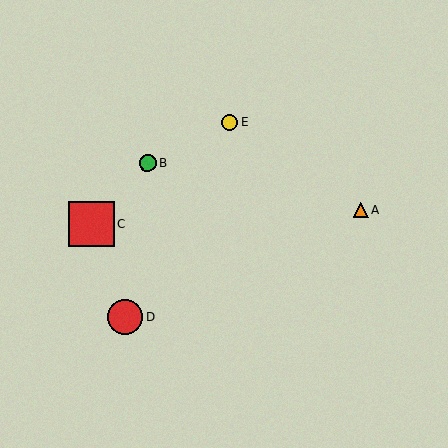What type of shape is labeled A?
Shape A is an orange triangle.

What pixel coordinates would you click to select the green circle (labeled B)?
Click at (147, 164) to select the green circle B.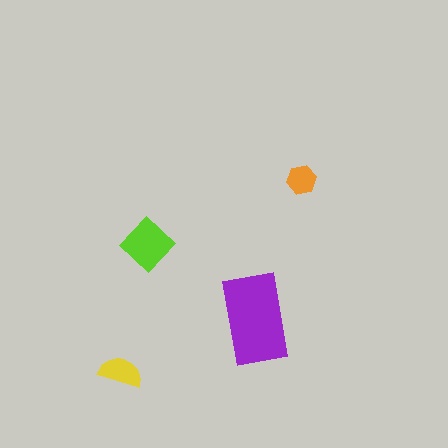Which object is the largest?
The purple rectangle.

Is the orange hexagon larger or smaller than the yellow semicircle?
Smaller.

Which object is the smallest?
The orange hexagon.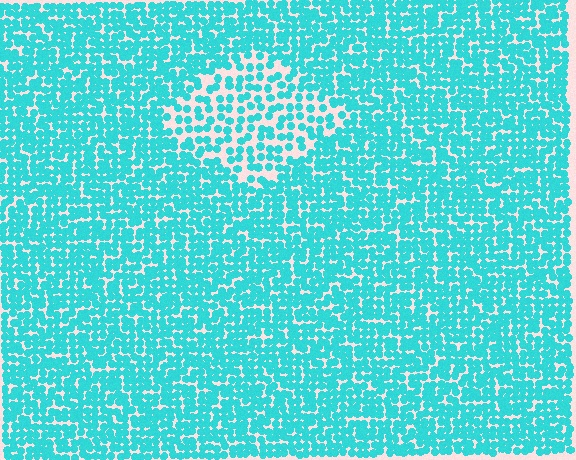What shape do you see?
I see a diamond.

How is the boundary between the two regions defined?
The boundary is defined by a change in element density (approximately 1.9x ratio). All elements are the same color, size, and shape.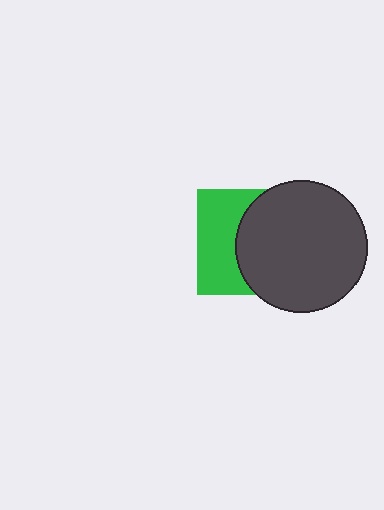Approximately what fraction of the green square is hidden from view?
Roughly 57% of the green square is hidden behind the dark gray circle.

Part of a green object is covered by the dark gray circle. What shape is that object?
It is a square.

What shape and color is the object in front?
The object in front is a dark gray circle.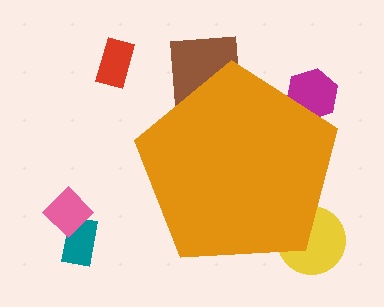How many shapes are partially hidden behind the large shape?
3 shapes are partially hidden.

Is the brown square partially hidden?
Yes, the brown square is partially hidden behind the orange pentagon.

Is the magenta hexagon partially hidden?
Yes, the magenta hexagon is partially hidden behind the orange pentagon.